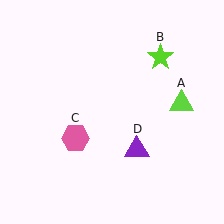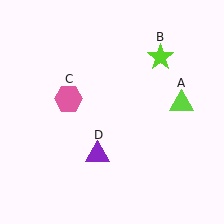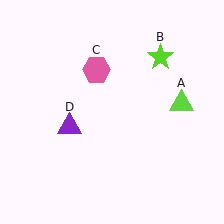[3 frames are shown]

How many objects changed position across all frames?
2 objects changed position: pink hexagon (object C), purple triangle (object D).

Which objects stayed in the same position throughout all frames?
Lime triangle (object A) and lime star (object B) remained stationary.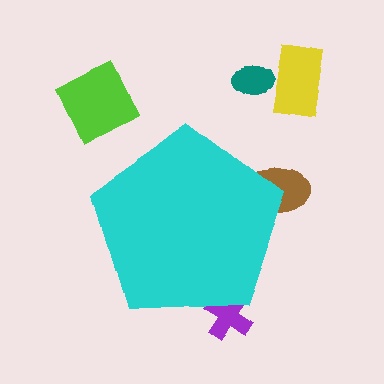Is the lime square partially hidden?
No, the lime square is fully visible.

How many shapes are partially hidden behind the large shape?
2 shapes are partially hidden.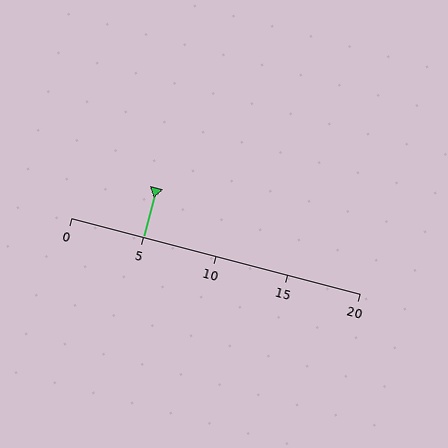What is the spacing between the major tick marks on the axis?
The major ticks are spaced 5 apart.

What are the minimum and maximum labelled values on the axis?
The axis runs from 0 to 20.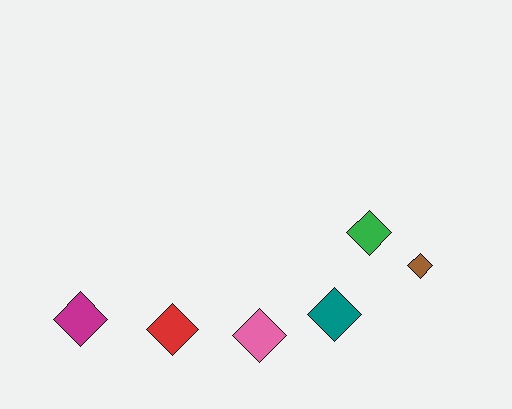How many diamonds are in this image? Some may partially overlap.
There are 6 diamonds.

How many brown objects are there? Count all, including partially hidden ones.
There is 1 brown object.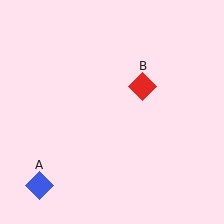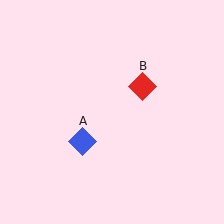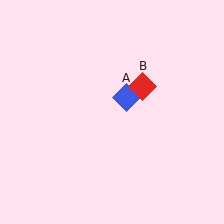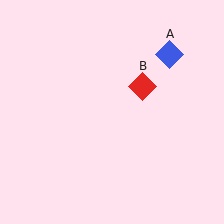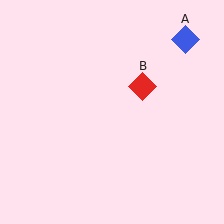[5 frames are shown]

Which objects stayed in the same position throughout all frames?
Red diamond (object B) remained stationary.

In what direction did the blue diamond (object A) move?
The blue diamond (object A) moved up and to the right.